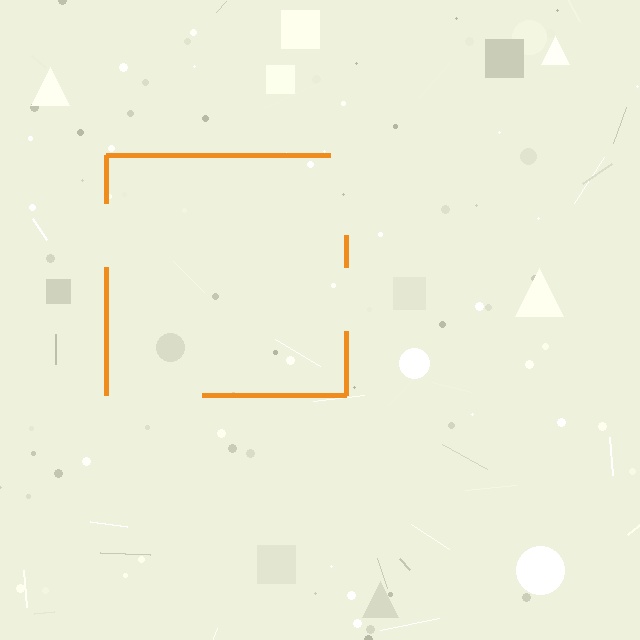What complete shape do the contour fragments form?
The contour fragments form a square.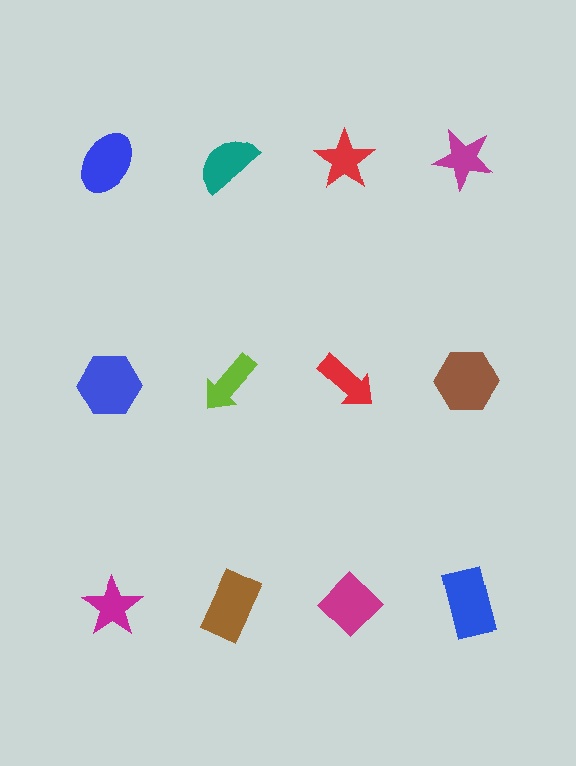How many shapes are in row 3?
4 shapes.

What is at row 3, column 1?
A magenta star.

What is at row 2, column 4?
A brown hexagon.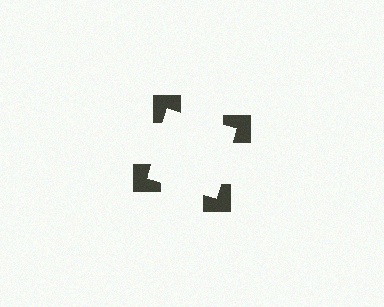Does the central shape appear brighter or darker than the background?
It typically appears slightly brighter than the background, even though no actual brightness change is drawn.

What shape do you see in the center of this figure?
An illusory square — its edges are inferred from the aligned wedge cuts in the notched squares, not physically drawn.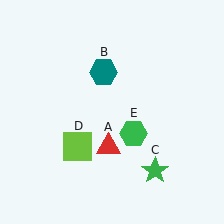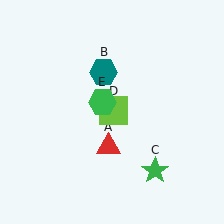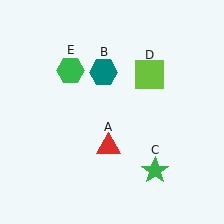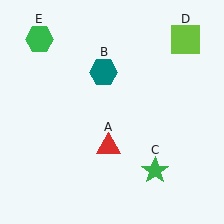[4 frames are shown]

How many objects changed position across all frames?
2 objects changed position: lime square (object D), green hexagon (object E).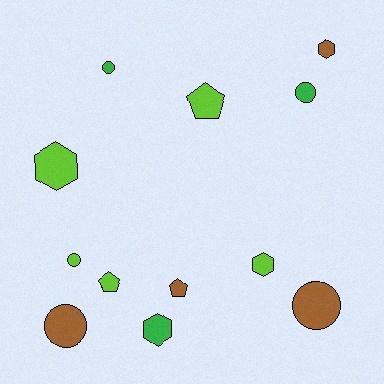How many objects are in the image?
There are 12 objects.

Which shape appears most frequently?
Circle, with 5 objects.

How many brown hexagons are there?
There is 1 brown hexagon.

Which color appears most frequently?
Lime, with 5 objects.